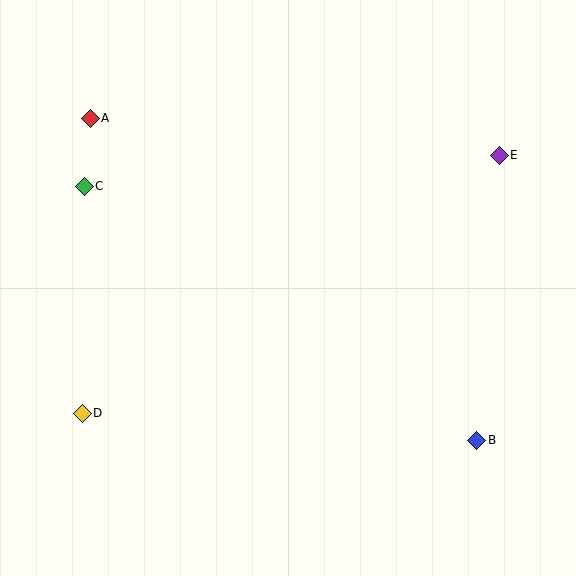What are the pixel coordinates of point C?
Point C is at (84, 186).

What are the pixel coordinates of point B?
Point B is at (477, 441).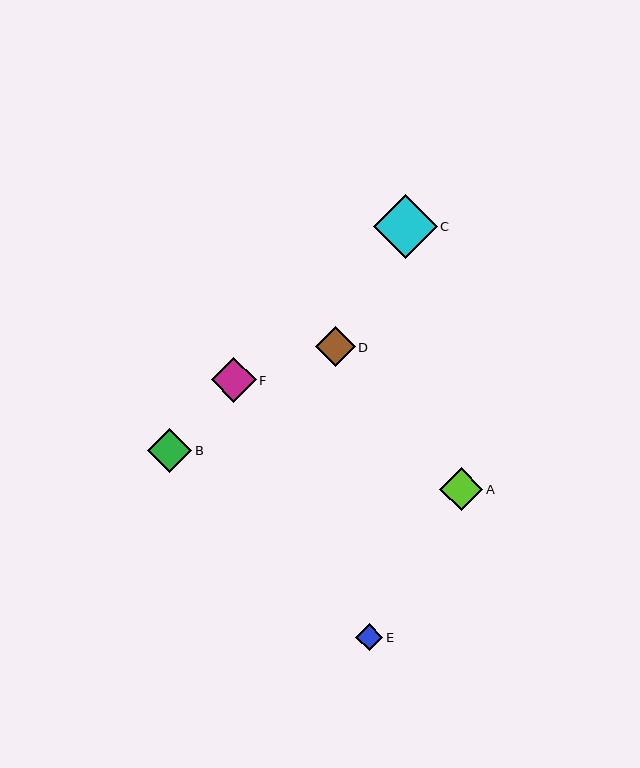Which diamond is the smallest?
Diamond E is the smallest with a size of approximately 27 pixels.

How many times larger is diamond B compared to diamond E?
Diamond B is approximately 1.6 times the size of diamond E.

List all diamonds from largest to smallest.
From largest to smallest: C, F, B, A, D, E.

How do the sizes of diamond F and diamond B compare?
Diamond F and diamond B are approximately the same size.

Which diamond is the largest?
Diamond C is the largest with a size of approximately 64 pixels.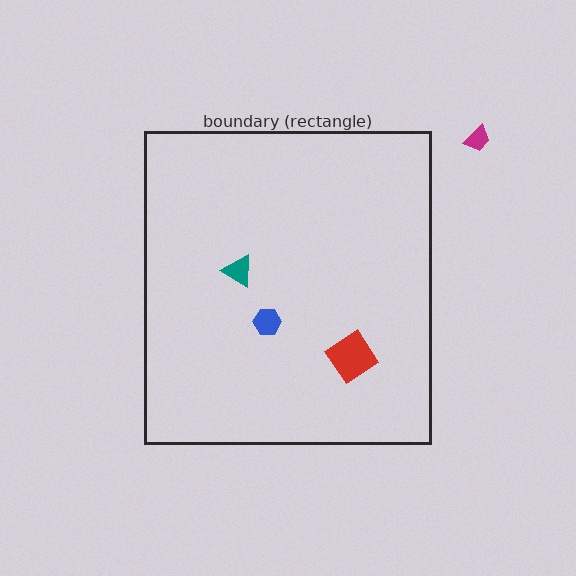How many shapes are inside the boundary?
3 inside, 1 outside.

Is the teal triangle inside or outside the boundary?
Inside.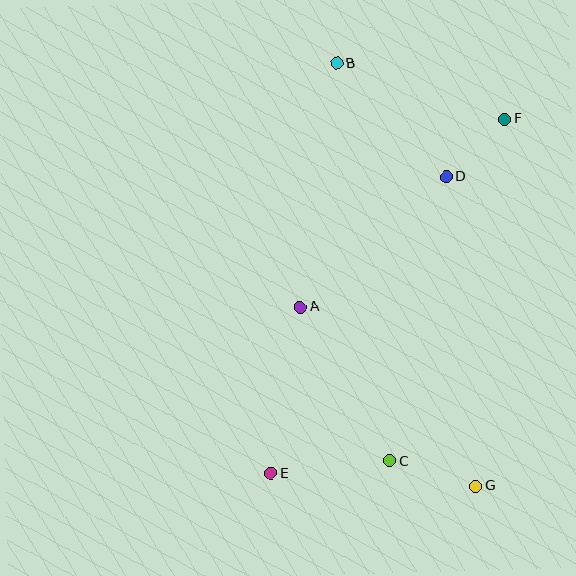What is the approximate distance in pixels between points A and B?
The distance between A and B is approximately 246 pixels.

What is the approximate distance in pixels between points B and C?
The distance between B and C is approximately 401 pixels.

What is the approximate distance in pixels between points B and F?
The distance between B and F is approximately 177 pixels.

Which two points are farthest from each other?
Points B and G are farthest from each other.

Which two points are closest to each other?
Points D and F are closest to each other.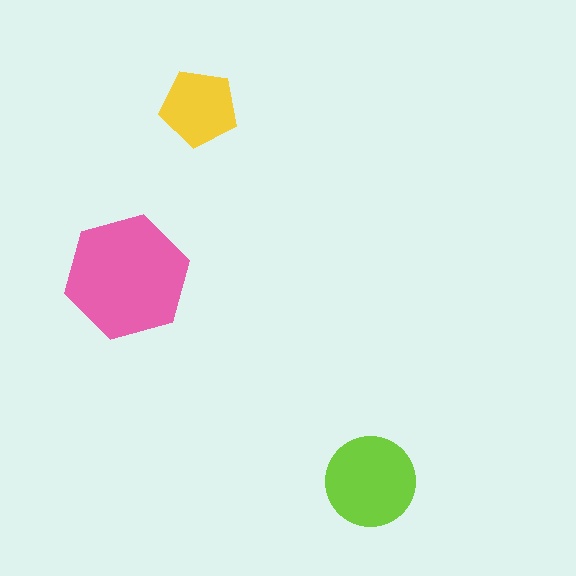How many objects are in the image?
There are 3 objects in the image.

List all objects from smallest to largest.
The yellow pentagon, the lime circle, the pink hexagon.